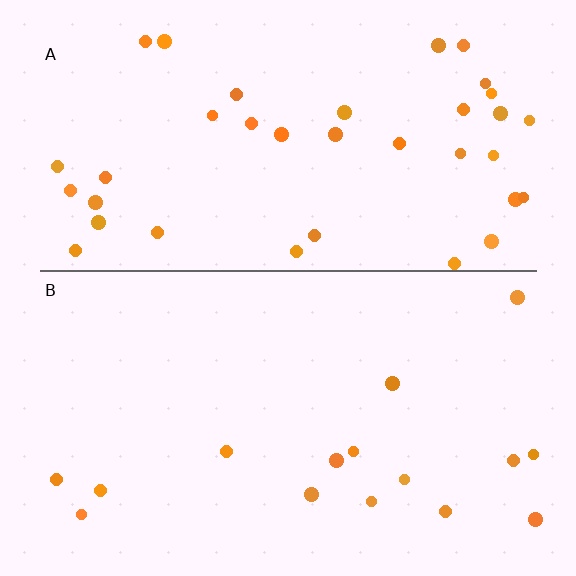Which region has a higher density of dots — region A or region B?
A (the top).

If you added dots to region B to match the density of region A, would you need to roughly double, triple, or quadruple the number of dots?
Approximately double.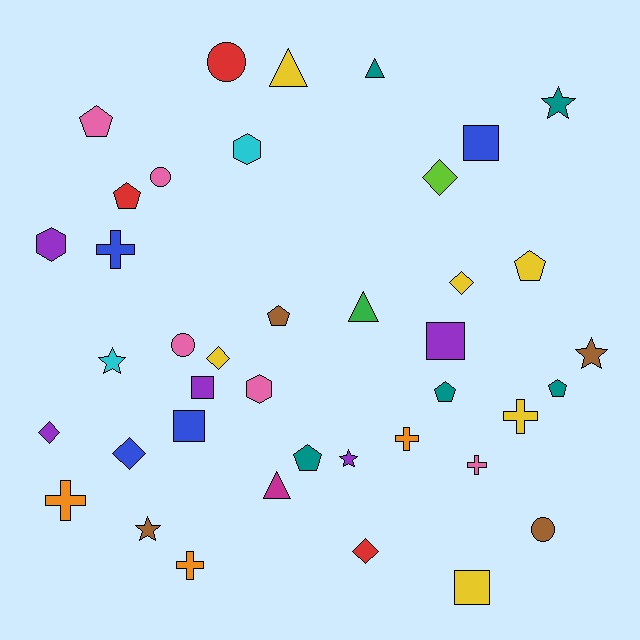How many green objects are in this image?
There is 1 green object.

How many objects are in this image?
There are 40 objects.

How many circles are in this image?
There are 4 circles.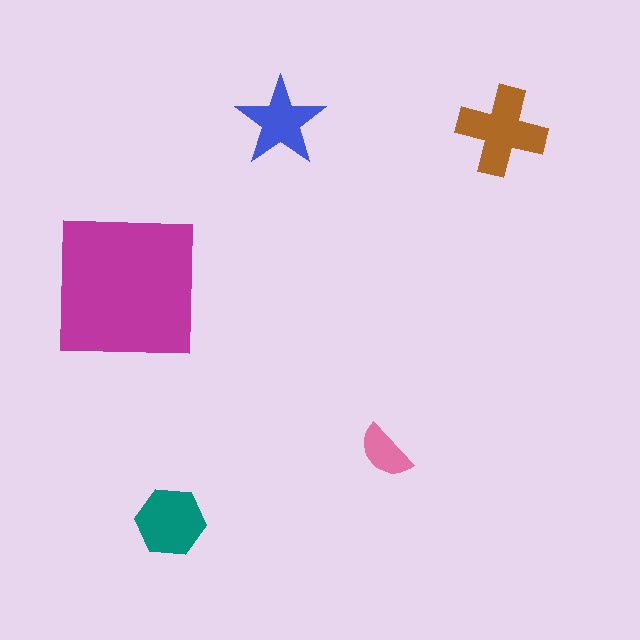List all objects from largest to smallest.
The magenta square, the brown cross, the teal hexagon, the blue star, the pink semicircle.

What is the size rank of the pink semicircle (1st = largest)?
5th.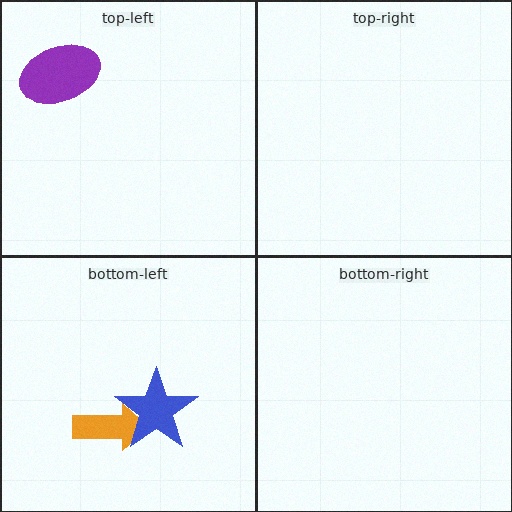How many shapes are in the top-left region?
1.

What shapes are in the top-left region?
The purple ellipse.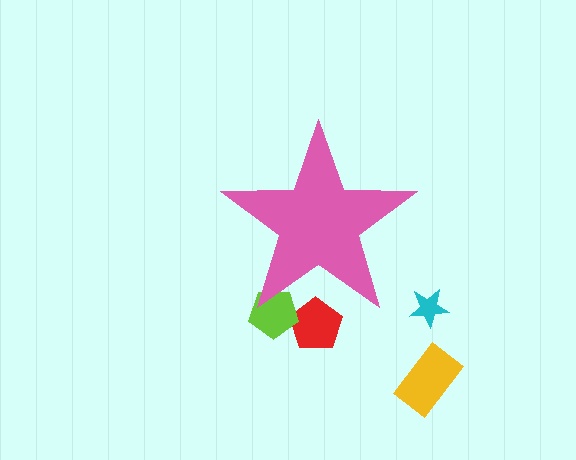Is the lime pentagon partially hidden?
Yes, the lime pentagon is partially hidden behind the pink star.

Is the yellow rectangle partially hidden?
No, the yellow rectangle is fully visible.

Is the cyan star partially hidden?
No, the cyan star is fully visible.